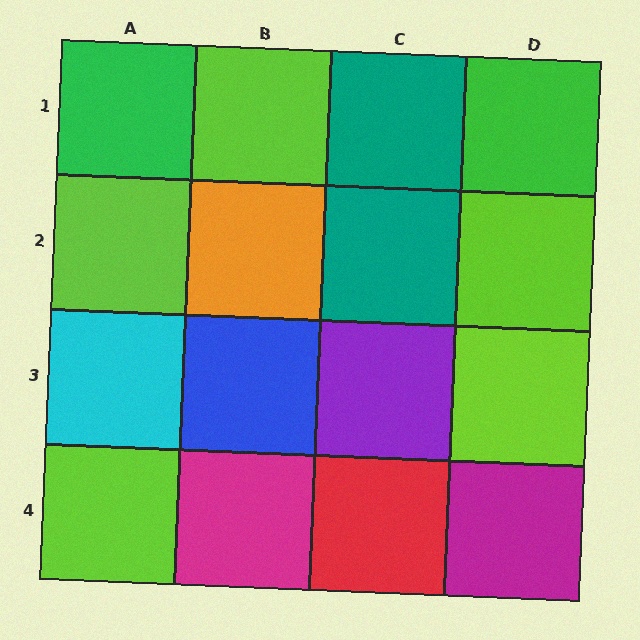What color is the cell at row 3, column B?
Blue.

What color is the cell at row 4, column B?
Magenta.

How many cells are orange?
1 cell is orange.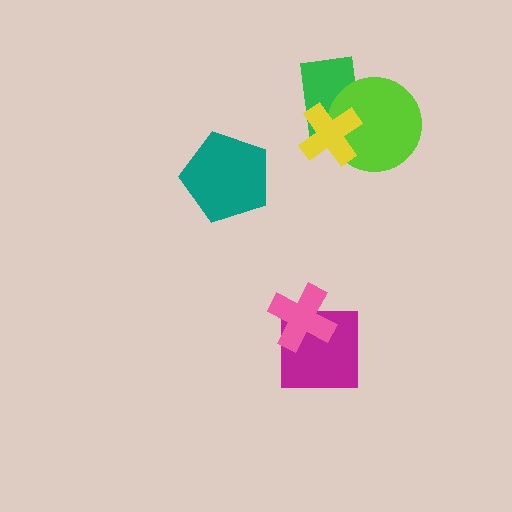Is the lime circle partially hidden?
Yes, it is partially covered by another shape.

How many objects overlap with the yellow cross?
2 objects overlap with the yellow cross.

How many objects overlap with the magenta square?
1 object overlaps with the magenta square.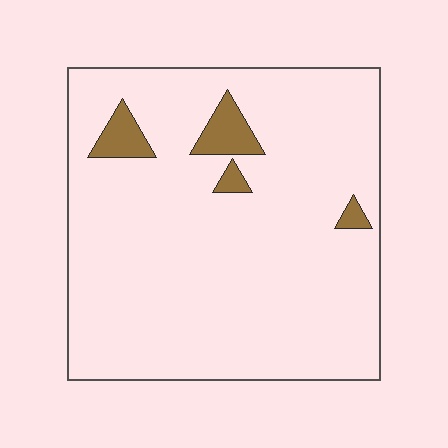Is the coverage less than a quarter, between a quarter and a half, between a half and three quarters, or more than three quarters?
Less than a quarter.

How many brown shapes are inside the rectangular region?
4.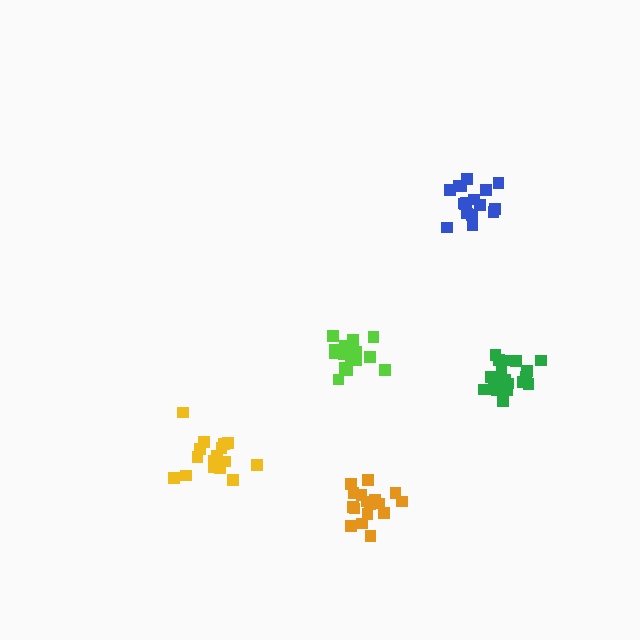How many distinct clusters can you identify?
There are 5 distinct clusters.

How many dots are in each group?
Group 1: 19 dots, Group 2: 16 dots, Group 3: 19 dots, Group 4: 18 dots, Group 5: 17 dots (89 total).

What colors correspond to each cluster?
The clusters are colored: lime, yellow, green, blue, orange.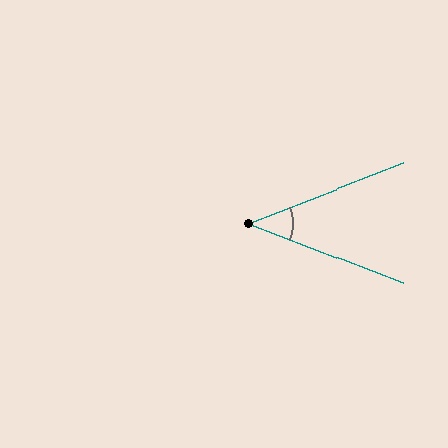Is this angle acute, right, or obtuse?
It is acute.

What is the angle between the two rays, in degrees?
Approximately 42 degrees.